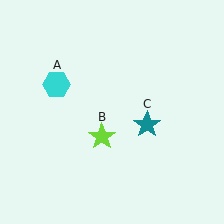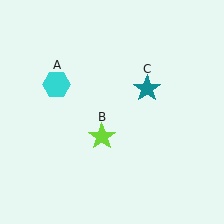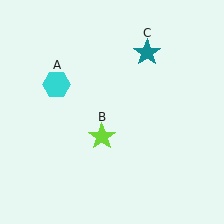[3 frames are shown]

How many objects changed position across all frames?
1 object changed position: teal star (object C).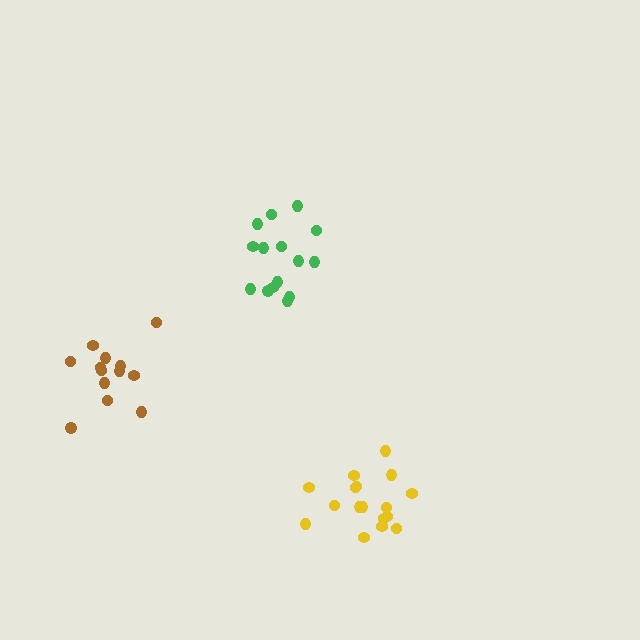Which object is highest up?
The green cluster is topmost.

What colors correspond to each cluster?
The clusters are colored: green, brown, yellow.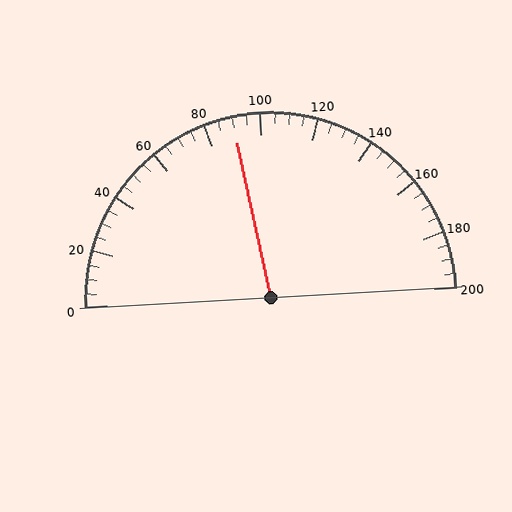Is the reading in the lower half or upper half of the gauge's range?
The reading is in the lower half of the range (0 to 200).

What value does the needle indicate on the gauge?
The needle indicates approximately 90.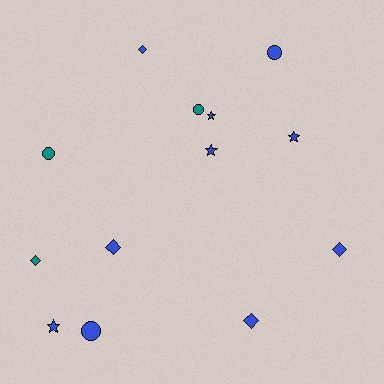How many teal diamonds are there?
There is 1 teal diamond.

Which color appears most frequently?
Blue, with 10 objects.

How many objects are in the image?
There are 13 objects.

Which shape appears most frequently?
Diamond, with 5 objects.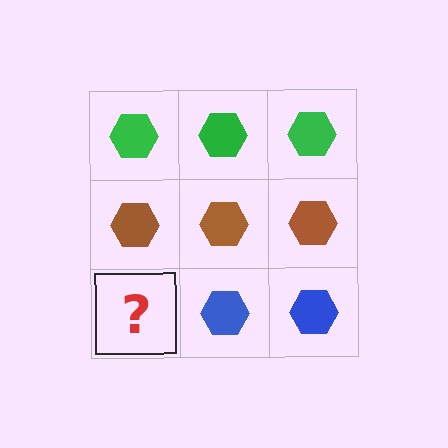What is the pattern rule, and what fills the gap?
The rule is that each row has a consistent color. The gap should be filled with a blue hexagon.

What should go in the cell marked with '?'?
The missing cell should contain a blue hexagon.